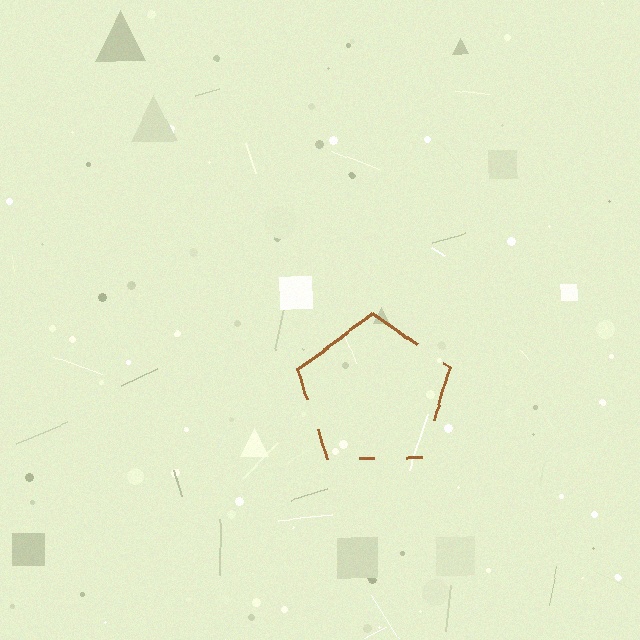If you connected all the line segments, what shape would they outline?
They would outline a pentagon.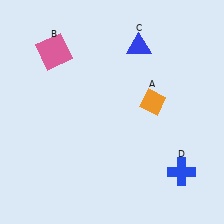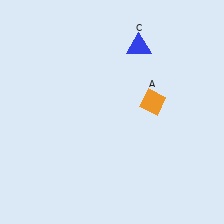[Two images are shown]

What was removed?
The blue cross (D), the pink square (B) were removed in Image 2.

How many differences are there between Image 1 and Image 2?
There are 2 differences between the two images.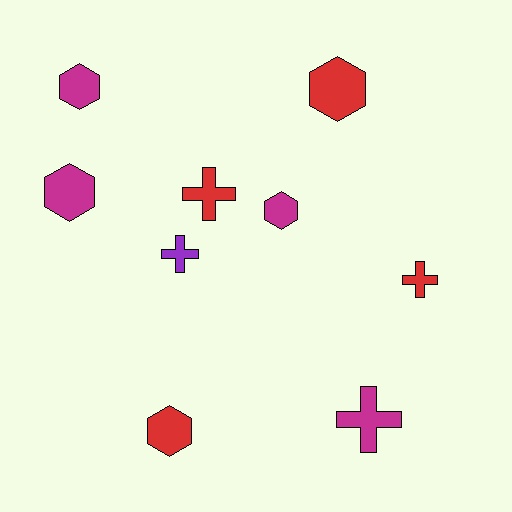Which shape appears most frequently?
Hexagon, with 5 objects.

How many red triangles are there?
There are no red triangles.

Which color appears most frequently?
Magenta, with 4 objects.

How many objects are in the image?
There are 9 objects.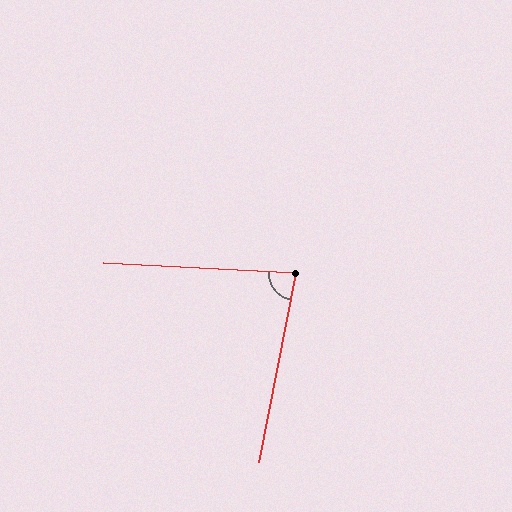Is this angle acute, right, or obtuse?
It is acute.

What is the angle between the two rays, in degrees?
Approximately 82 degrees.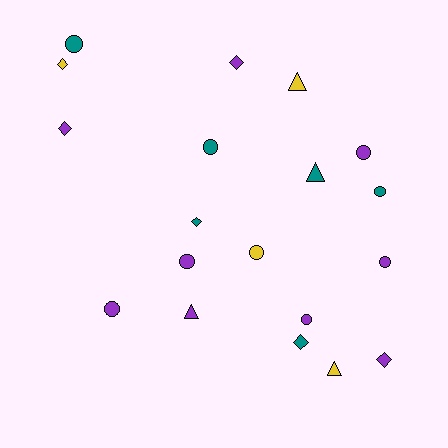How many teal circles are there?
There are 3 teal circles.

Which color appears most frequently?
Purple, with 9 objects.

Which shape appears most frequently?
Circle, with 9 objects.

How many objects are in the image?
There are 19 objects.